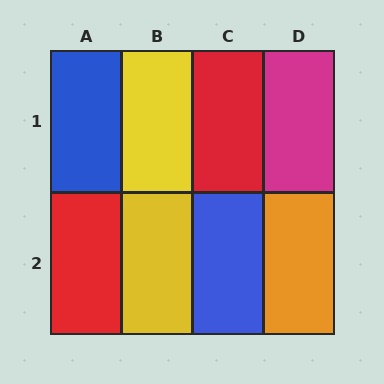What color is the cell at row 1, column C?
Red.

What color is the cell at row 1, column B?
Yellow.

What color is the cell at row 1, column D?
Magenta.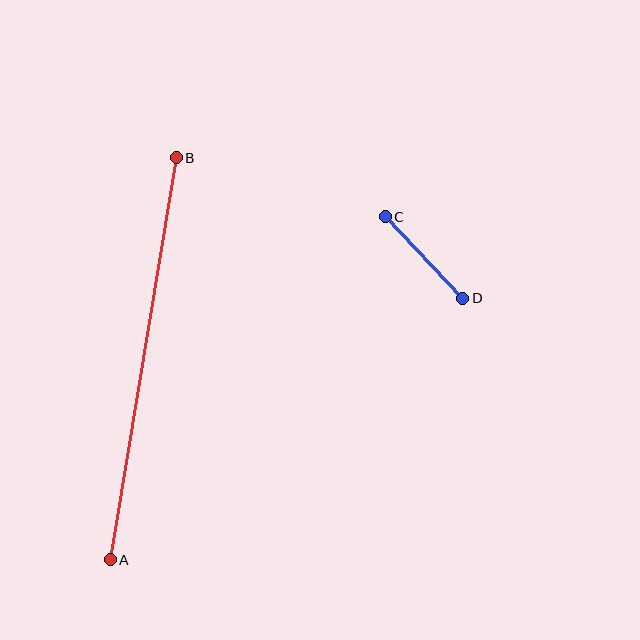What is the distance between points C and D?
The distance is approximately 113 pixels.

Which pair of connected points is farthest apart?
Points A and B are farthest apart.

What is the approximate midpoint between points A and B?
The midpoint is at approximately (143, 359) pixels.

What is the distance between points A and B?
The distance is approximately 407 pixels.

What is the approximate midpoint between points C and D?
The midpoint is at approximately (424, 257) pixels.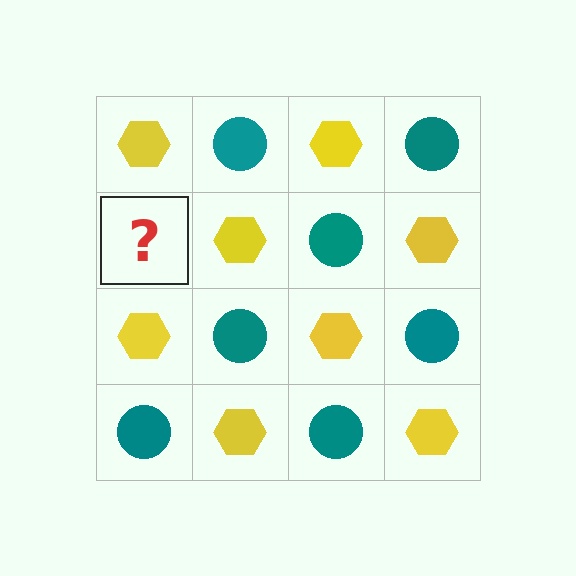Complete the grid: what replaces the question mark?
The question mark should be replaced with a teal circle.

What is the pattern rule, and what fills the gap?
The rule is that it alternates yellow hexagon and teal circle in a checkerboard pattern. The gap should be filled with a teal circle.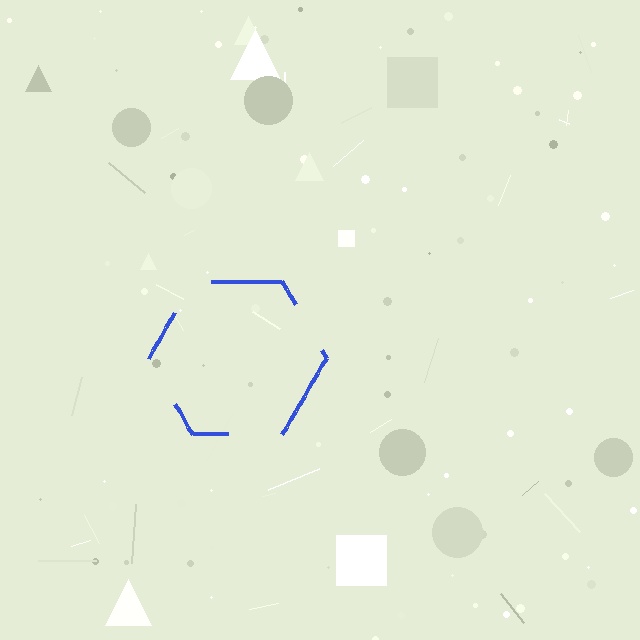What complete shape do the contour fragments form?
The contour fragments form a hexagon.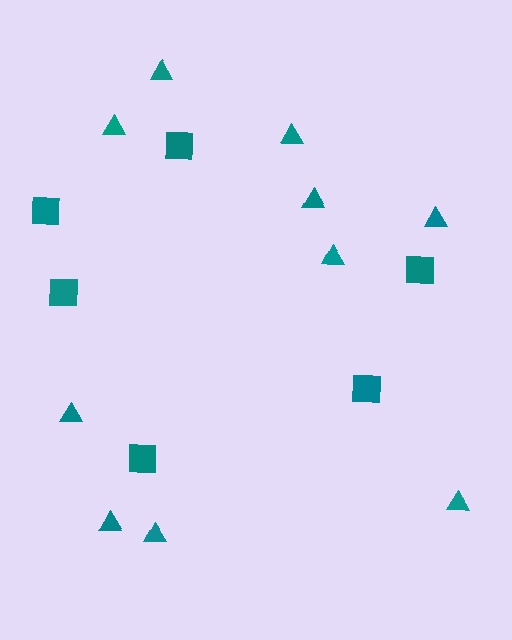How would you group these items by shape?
There are 2 groups: one group of squares (6) and one group of triangles (10).